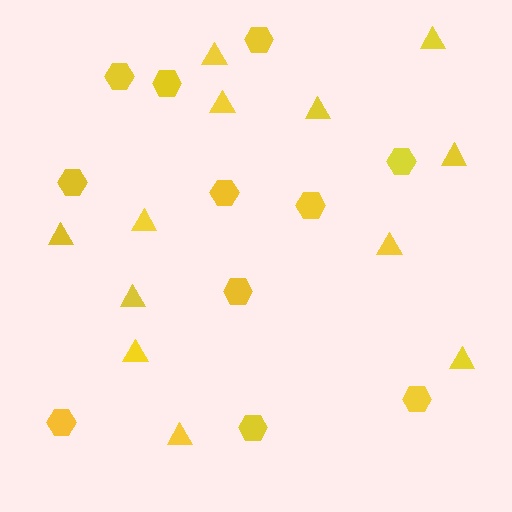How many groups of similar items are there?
There are 2 groups: one group of hexagons (11) and one group of triangles (12).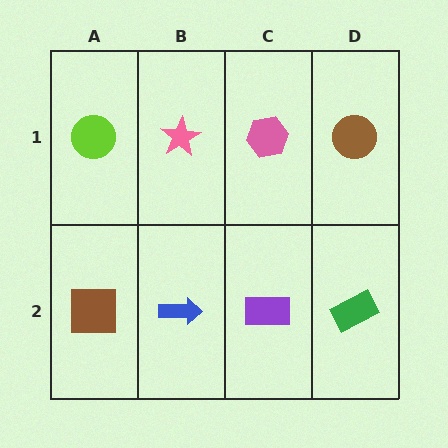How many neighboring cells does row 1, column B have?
3.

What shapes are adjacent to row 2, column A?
A lime circle (row 1, column A), a blue arrow (row 2, column B).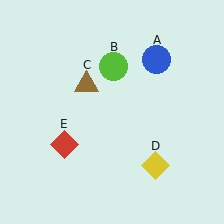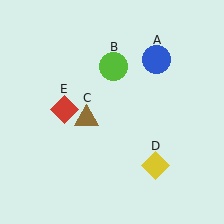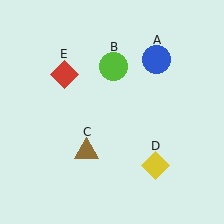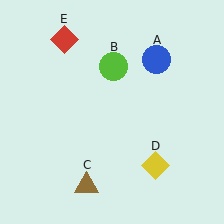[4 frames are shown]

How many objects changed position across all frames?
2 objects changed position: brown triangle (object C), red diamond (object E).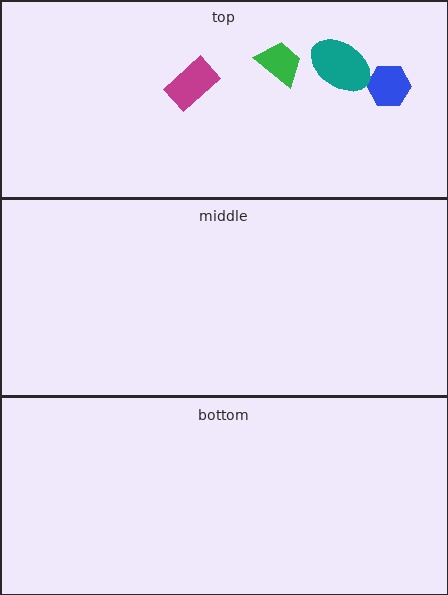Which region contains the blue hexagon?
The top region.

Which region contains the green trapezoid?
The top region.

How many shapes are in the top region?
4.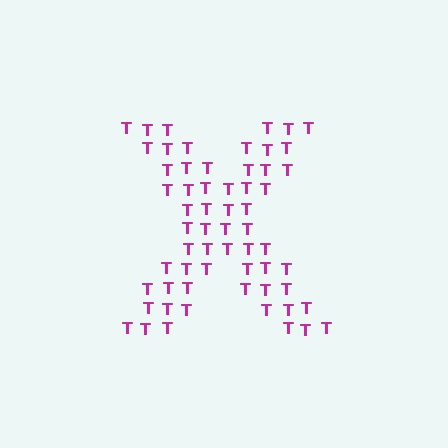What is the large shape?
The large shape is the letter X.